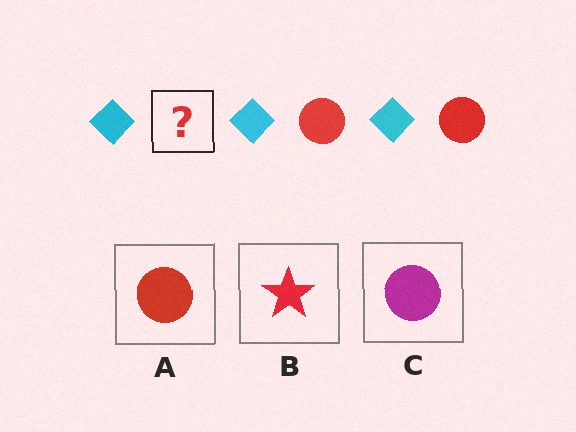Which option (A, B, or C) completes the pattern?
A.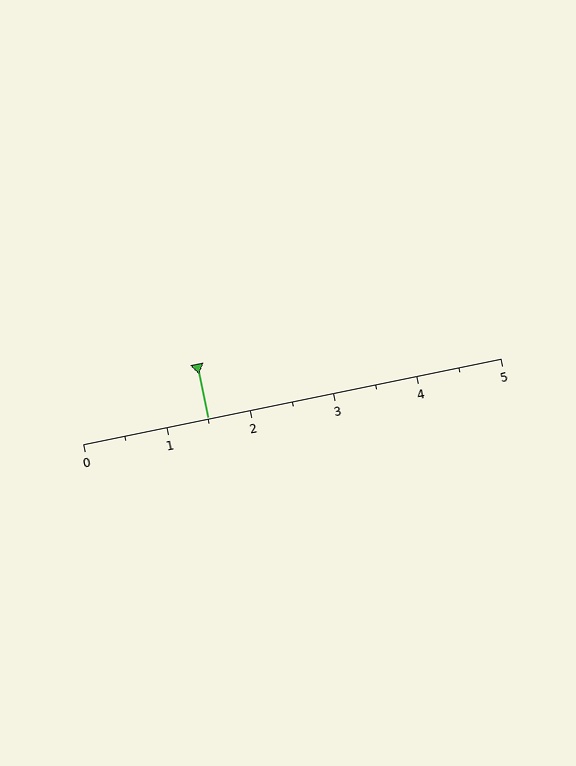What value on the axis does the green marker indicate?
The marker indicates approximately 1.5.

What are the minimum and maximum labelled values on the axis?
The axis runs from 0 to 5.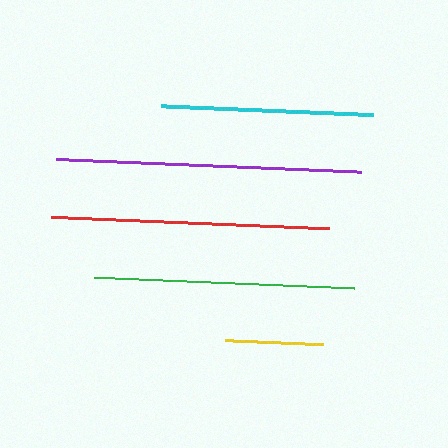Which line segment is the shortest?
The yellow line is the shortest at approximately 97 pixels.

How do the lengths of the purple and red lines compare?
The purple and red lines are approximately the same length.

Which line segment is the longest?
The purple line is the longest at approximately 306 pixels.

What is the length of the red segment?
The red segment is approximately 279 pixels long.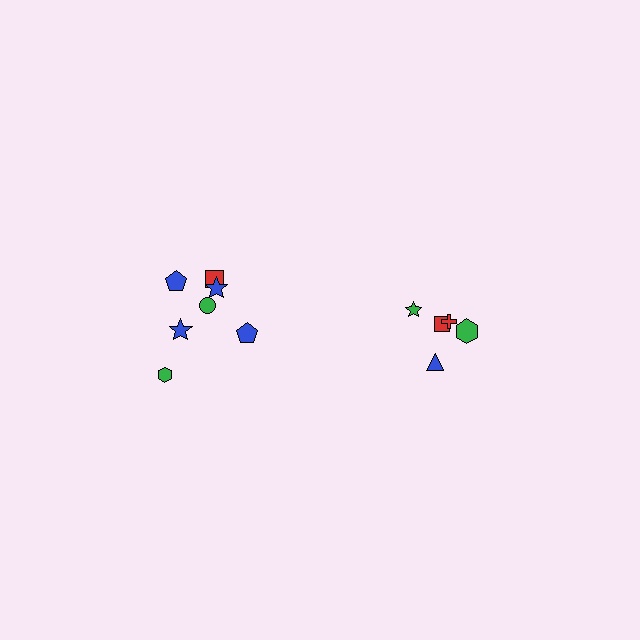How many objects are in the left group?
There are 7 objects.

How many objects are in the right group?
There are 5 objects.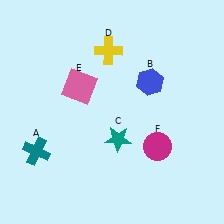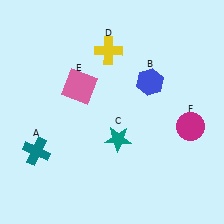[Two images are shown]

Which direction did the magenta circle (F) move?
The magenta circle (F) moved right.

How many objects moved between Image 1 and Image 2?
1 object moved between the two images.